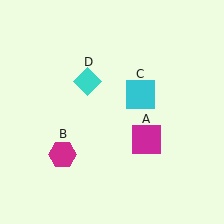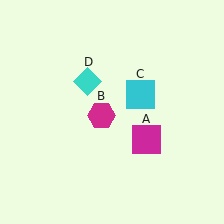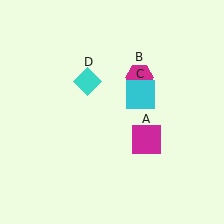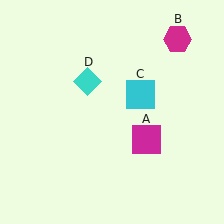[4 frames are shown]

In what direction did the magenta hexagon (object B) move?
The magenta hexagon (object B) moved up and to the right.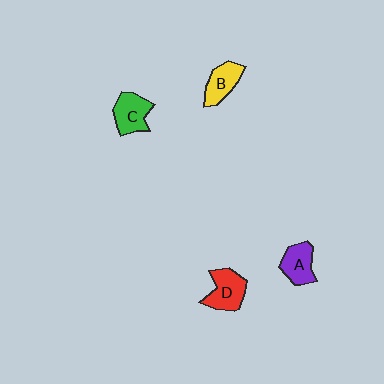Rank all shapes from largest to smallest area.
From largest to smallest: D (red), C (green), A (purple), B (yellow).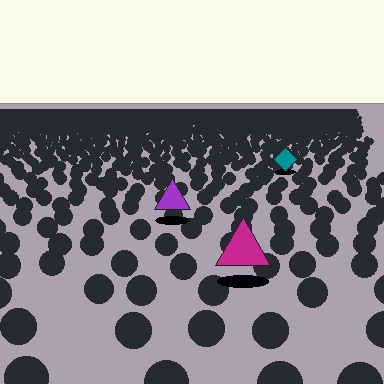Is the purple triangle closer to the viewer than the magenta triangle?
No. The magenta triangle is closer — you can tell from the texture gradient: the ground texture is coarser near it.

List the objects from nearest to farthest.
From nearest to farthest: the magenta triangle, the purple triangle, the teal diamond.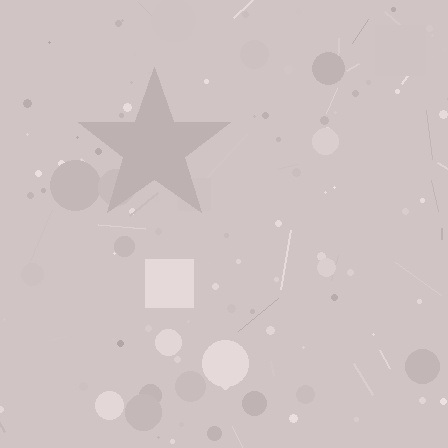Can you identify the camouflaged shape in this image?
The camouflaged shape is a star.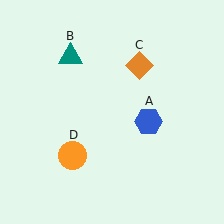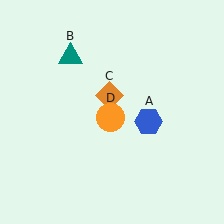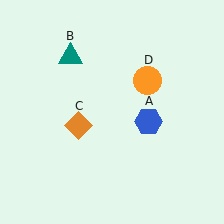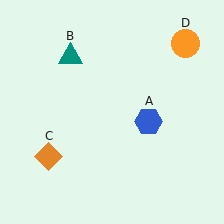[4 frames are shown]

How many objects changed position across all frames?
2 objects changed position: orange diamond (object C), orange circle (object D).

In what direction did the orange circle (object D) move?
The orange circle (object D) moved up and to the right.